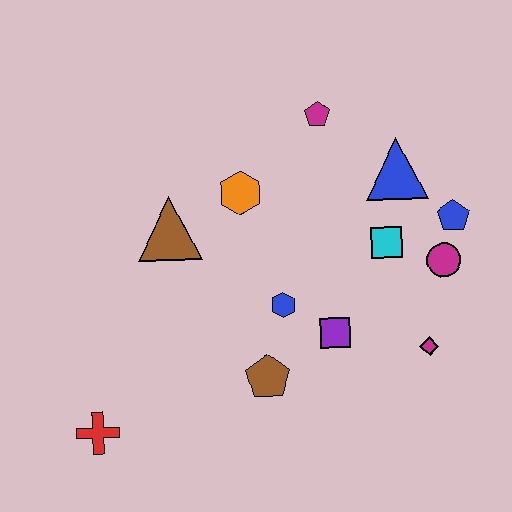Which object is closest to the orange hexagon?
The brown triangle is closest to the orange hexagon.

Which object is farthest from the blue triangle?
The red cross is farthest from the blue triangle.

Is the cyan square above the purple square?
Yes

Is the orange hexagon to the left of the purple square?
Yes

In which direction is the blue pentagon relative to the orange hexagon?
The blue pentagon is to the right of the orange hexagon.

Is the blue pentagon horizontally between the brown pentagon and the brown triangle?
No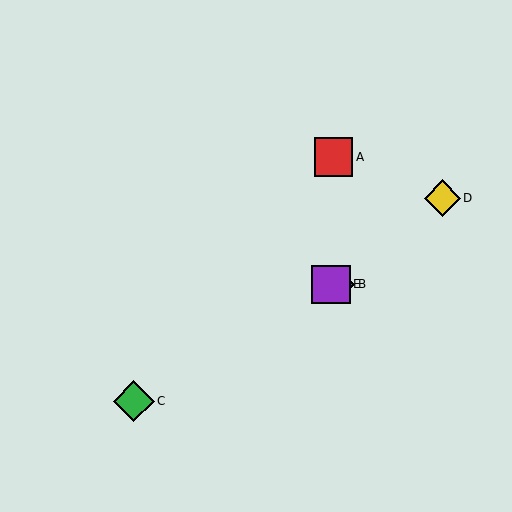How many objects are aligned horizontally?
2 objects (B, E) are aligned horizontally.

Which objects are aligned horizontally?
Objects B, E are aligned horizontally.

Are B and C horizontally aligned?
No, B is at y≈284 and C is at y≈401.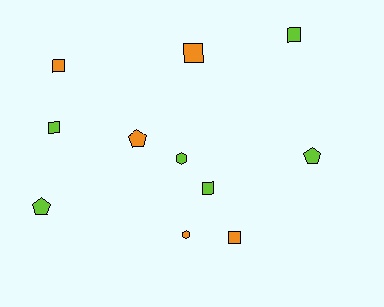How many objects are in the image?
There are 11 objects.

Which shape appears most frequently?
Square, with 6 objects.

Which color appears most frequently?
Lime, with 6 objects.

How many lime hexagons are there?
There is 1 lime hexagon.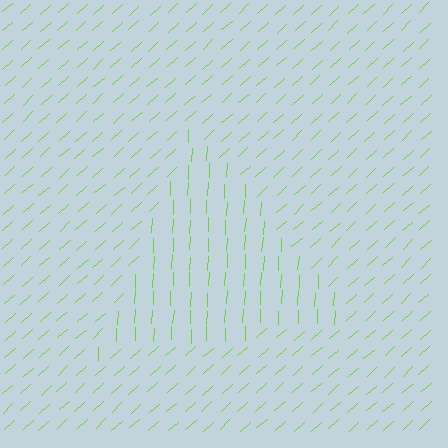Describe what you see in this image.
The image is filled with small lime line segments. A triangle region in the image has lines oriented differently from the surrounding lines, creating a visible texture boundary.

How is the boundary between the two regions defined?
The boundary is defined purely by a change in line orientation (approximately 45 degrees difference). All lines are the same color and thickness.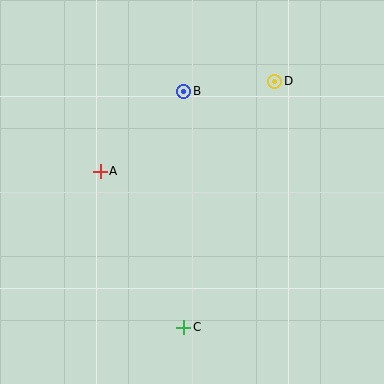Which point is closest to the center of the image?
Point A at (100, 171) is closest to the center.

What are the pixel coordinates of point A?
Point A is at (100, 171).